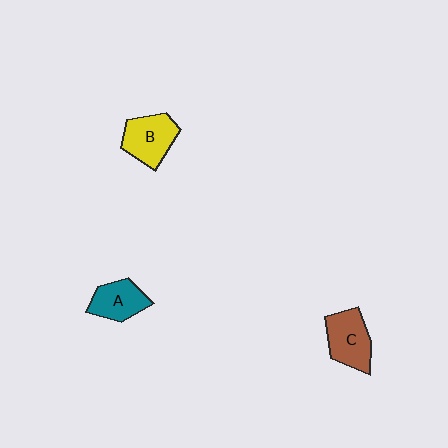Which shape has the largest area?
Shape C (brown).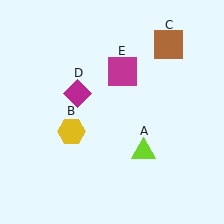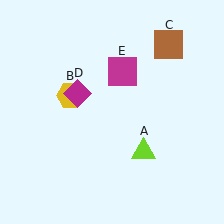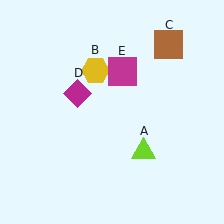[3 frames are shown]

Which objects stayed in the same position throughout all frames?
Lime triangle (object A) and brown square (object C) and magenta diamond (object D) and magenta square (object E) remained stationary.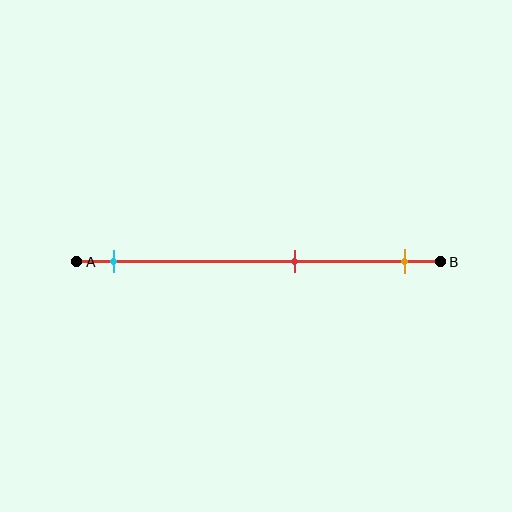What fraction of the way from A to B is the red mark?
The red mark is approximately 60% (0.6) of the way from A to B.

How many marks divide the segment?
There are 3 marks dividing the segment.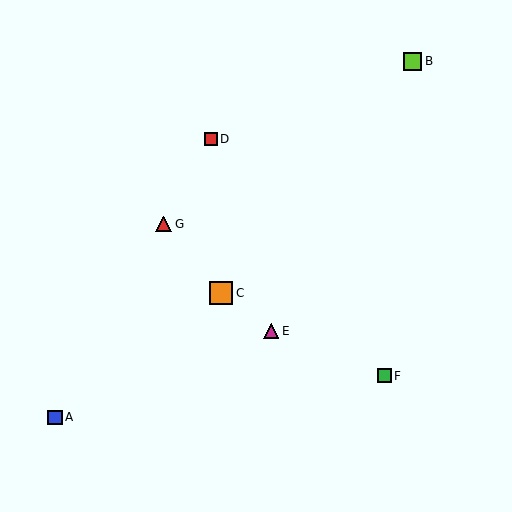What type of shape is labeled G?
Shape G is a red triangle.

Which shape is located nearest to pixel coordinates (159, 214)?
The red triangle (labeled G) at (164, 224) is nearest to that location.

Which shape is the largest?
The orange square (labeled C) is the largest.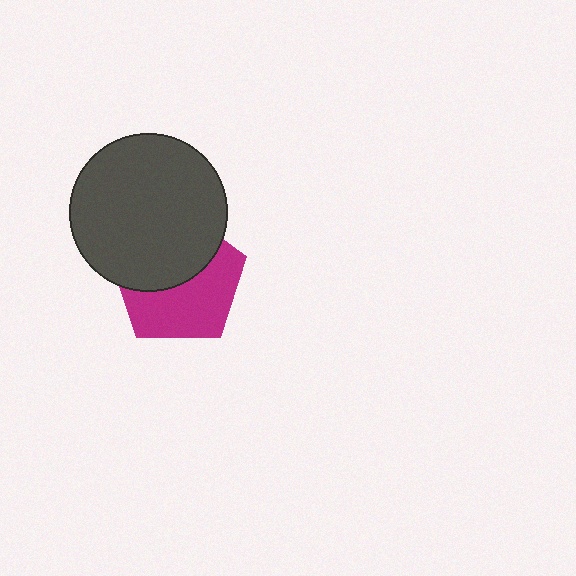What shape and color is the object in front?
The object in front is a dark gray circle.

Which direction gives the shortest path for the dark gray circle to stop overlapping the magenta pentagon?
Moving up gives the shortest separation.